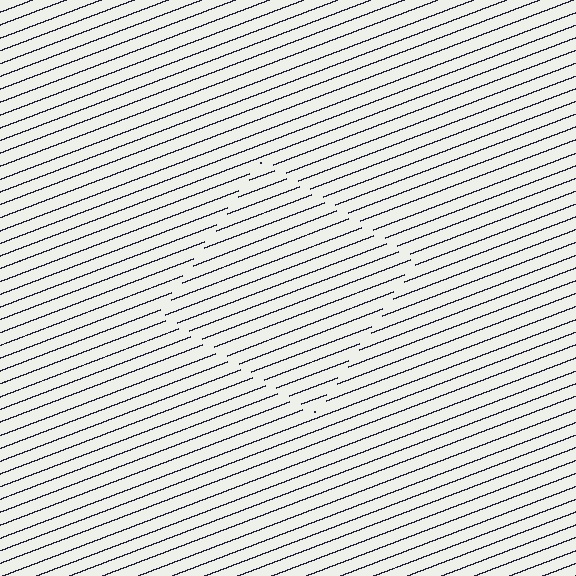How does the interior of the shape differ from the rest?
The interior of the shape contains the same grating, shifted by half a period — the contour is defined by the phase discontinuity where line-ends from the inner and outer gratings abut.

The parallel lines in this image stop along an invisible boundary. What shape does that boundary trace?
An illusory square. The interior of the shape contains the same grating, shifted by half a period — the contour is defined by the phase discontinuity where line-ends from the inner and outer gratings abut.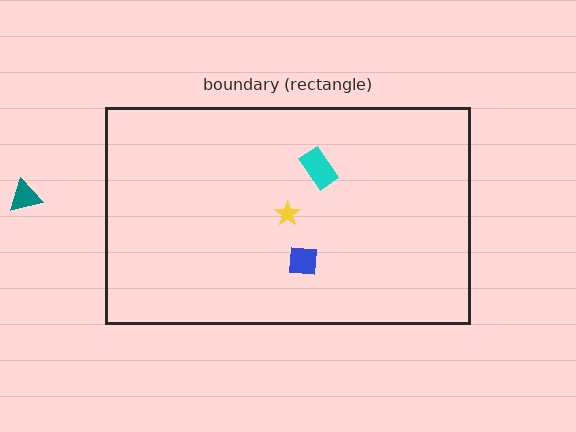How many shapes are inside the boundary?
3 inside, 1 outside.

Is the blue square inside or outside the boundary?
Inside.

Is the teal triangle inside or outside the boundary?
Outside.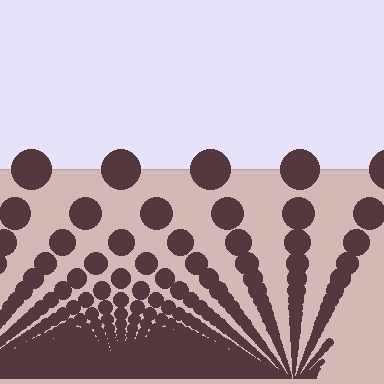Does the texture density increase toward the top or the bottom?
Density increases toward the bottom.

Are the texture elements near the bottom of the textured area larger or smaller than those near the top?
Smaller. The gradient is inverted — elements near the bottom are smaller and denser.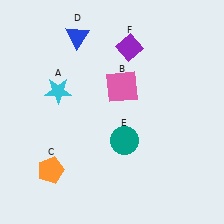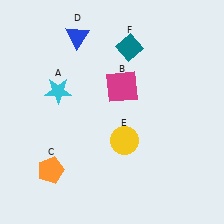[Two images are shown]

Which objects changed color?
B changed from pink to magenta. E changed from teal to yellow. F changed from purple to teal.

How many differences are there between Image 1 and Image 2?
There are 3 differences between the two images.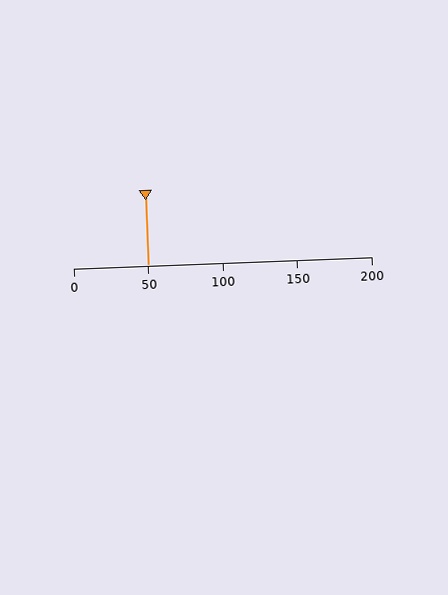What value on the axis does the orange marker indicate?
The marker indicates approximately 50.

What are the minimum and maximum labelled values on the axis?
The axis runs from 0 to 200.